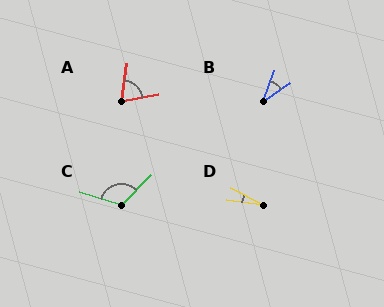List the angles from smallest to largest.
D (20°), B (36°), A (72°), C (119°).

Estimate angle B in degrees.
Approximately 36 degrees.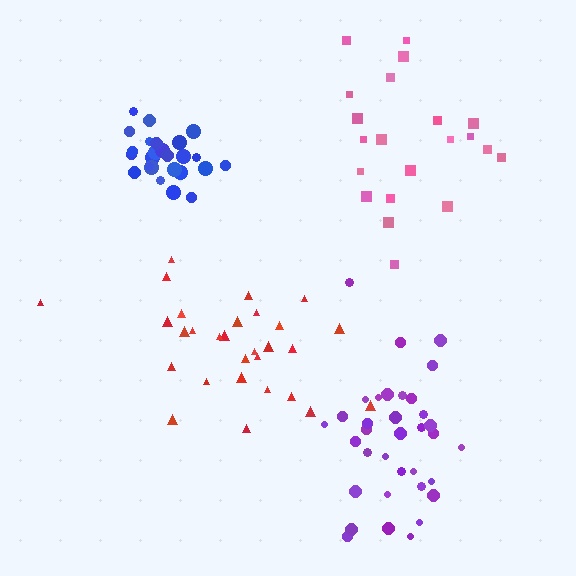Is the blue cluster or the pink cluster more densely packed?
Blue.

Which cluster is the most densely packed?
Blue.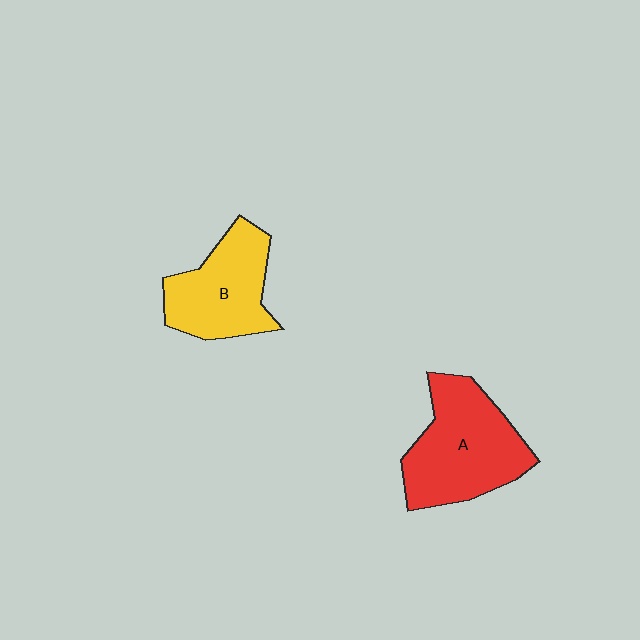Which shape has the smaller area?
Shape B (yellow).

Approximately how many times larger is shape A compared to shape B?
Approximately 1.3 times.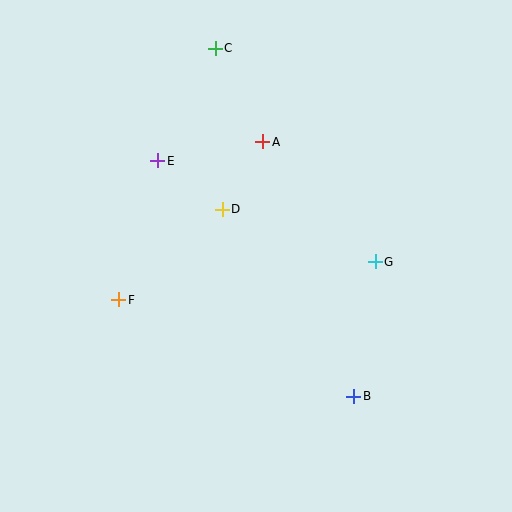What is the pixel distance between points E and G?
The distance between E and G is 240 pixels.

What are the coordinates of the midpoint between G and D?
The midpoint between G and D is at (299, 236).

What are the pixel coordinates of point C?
Point C is at (215, 48).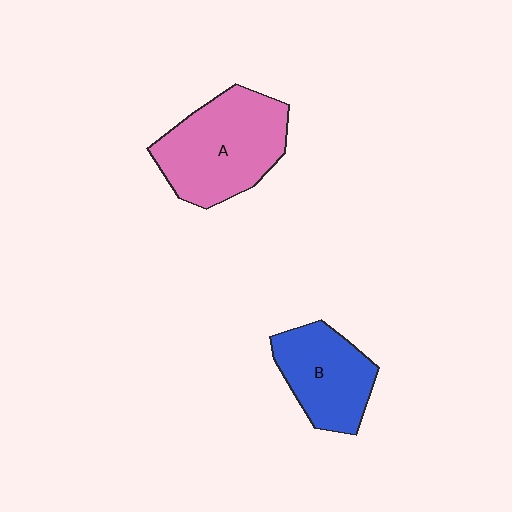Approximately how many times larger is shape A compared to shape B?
Approximately 1.4 times.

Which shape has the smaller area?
Shape B (blue).